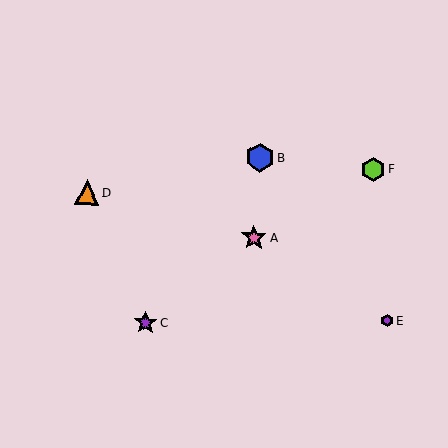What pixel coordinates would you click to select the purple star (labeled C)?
Click at (146, 322) to select the purple star C.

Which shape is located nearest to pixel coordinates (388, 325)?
The purple hexagon (labeled E) at (388, 321) is nearest to that location.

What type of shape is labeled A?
Shape A is a pink star.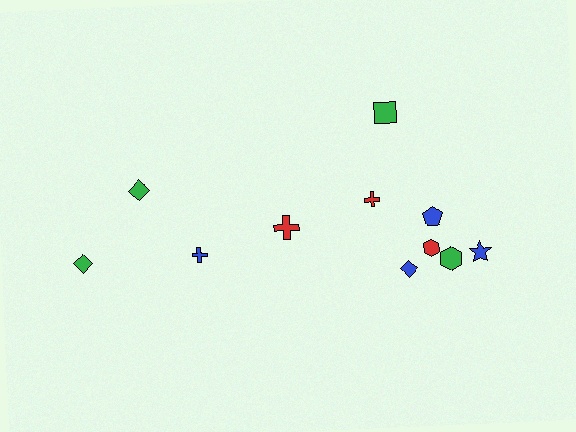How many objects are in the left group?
There are 4 objects.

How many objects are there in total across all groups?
There are 11 objects.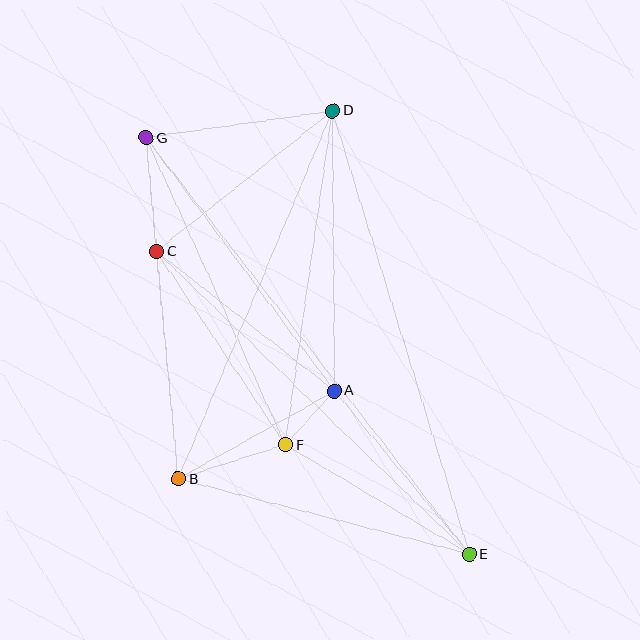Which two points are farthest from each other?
Points E and G are farthest from each other.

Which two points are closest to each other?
Points A and F are closest to each other.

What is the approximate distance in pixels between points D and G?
The distance between D and G is approximately 188 pixels.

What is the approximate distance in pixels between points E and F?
The distance between E and F is approximately 214 pixels.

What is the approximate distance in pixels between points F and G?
The distance between F and G is approximately 337 pixels.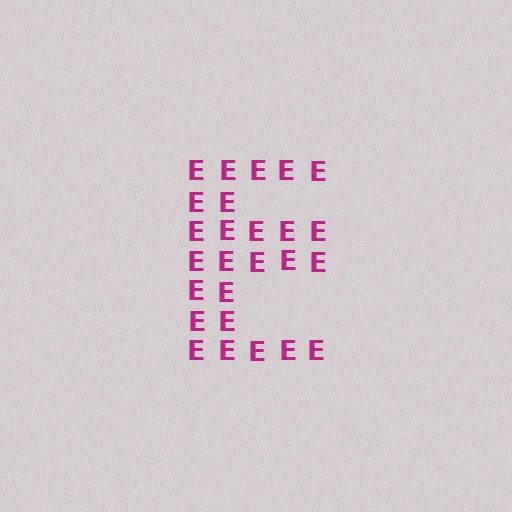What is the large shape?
The large shape is the letter E.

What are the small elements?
The small elements are letter E's.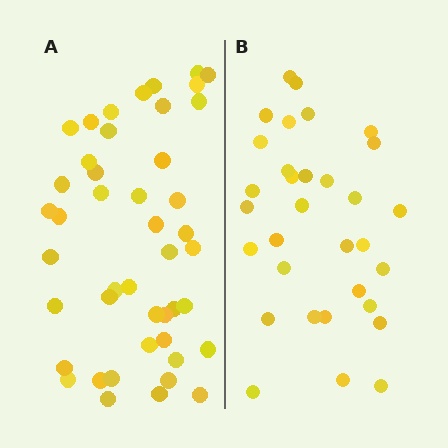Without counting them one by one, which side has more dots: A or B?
Region A (the left region) has more dots.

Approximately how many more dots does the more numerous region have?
Region A has approximately 15 more dots than region B.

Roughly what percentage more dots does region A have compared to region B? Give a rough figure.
About 40% more.